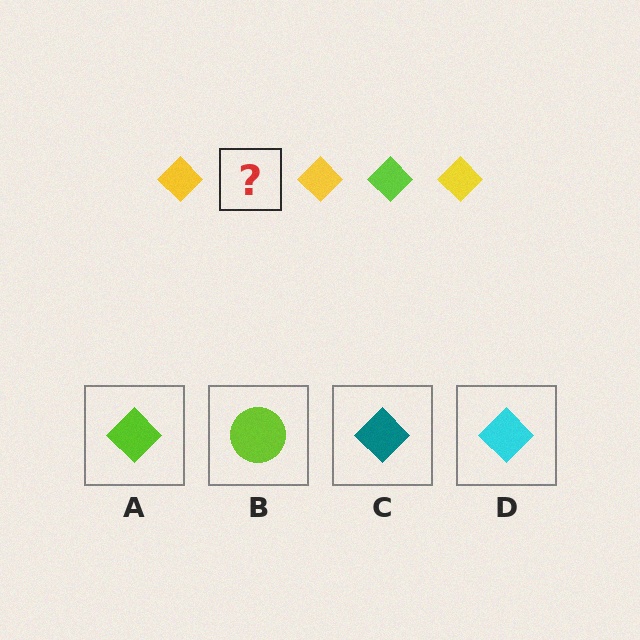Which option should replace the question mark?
Option A.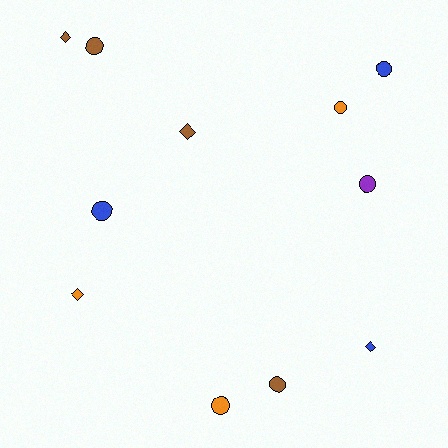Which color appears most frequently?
Brown, with 4 objects.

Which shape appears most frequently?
Circle, with 7 objects.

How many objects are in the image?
There are 11 objects.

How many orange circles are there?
There are 2 orange circles.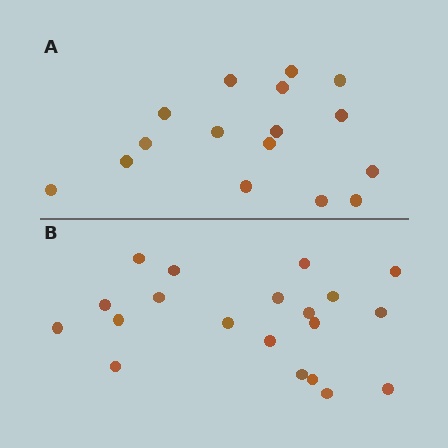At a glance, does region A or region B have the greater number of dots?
Region B (the bottom region) has more dots.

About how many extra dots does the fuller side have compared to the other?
Region B has about 4 more dots than region A.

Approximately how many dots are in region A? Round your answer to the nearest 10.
About 20 dots. (The exact count is 16, which rounds to 20.)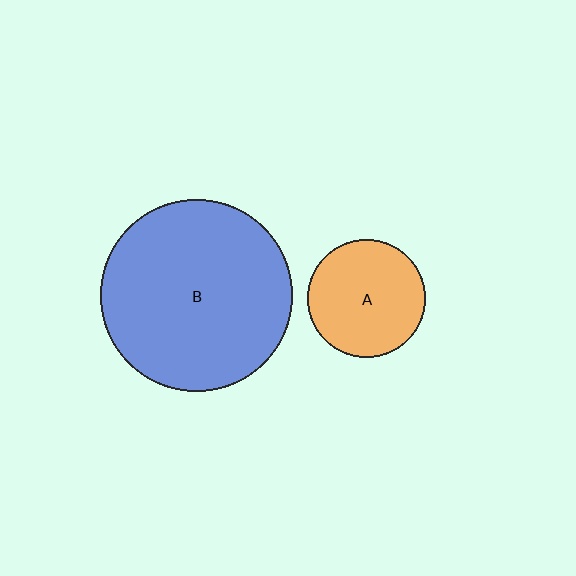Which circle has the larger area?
Circle B (blue).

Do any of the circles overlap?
No, none of the circles overlap.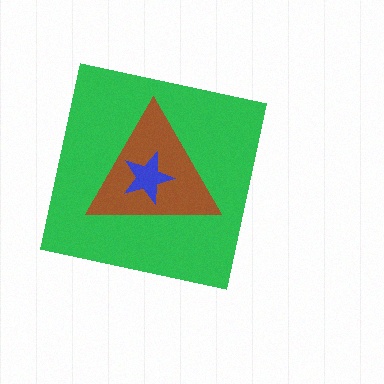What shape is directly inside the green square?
The brown triangle.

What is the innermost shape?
The blue star.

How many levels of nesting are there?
3.